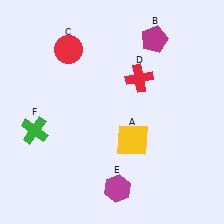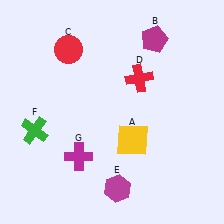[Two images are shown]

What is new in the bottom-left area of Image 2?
A magenta cross (G) was added in the bottom-left area of Image 2.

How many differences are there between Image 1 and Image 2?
There is 1 difference between the two images.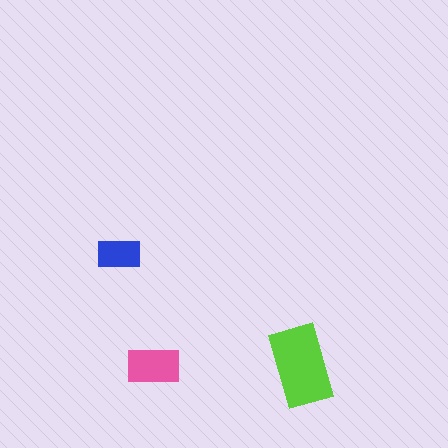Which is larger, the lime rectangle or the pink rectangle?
The lime one.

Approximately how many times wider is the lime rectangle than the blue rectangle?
About 2 times wider.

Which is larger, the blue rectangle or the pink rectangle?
The pink one.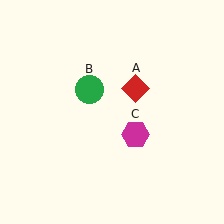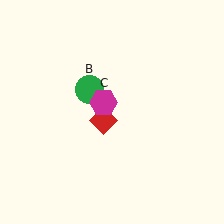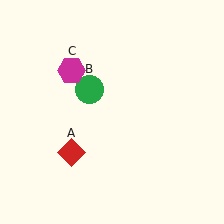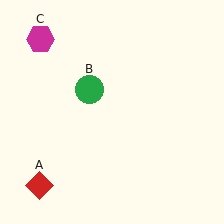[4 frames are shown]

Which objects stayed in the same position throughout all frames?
Green circle (object B) remained stationary.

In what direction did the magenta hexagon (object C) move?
The magenta hexagon (object C) moved up and to the left.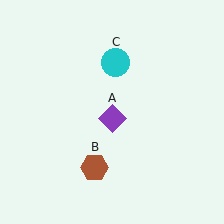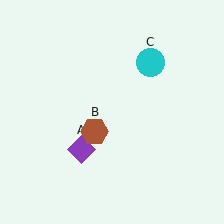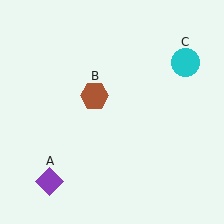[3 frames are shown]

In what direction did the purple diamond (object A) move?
The purple diamond (object A) moved down and to the left.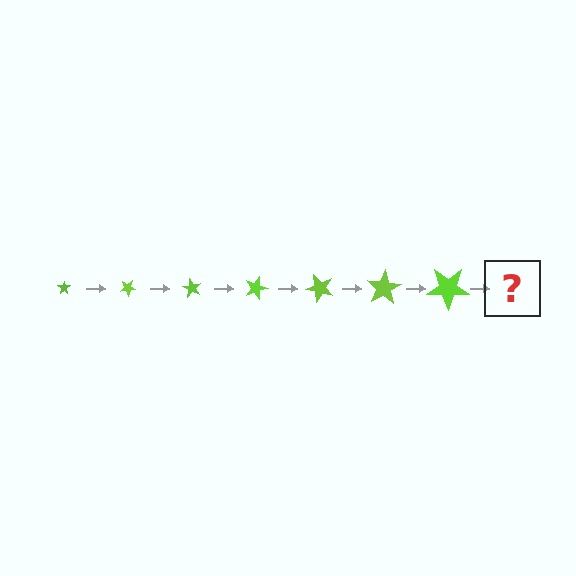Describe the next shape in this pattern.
It should be a star, larger than the previous one and rotated 210 degrees from the start.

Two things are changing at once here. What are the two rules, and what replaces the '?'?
The two rules are that the star grows larger each step and it rotates 30 degrees each step. The '?' should be a star, larger than the previous one and rotated 210 degrees from the start.